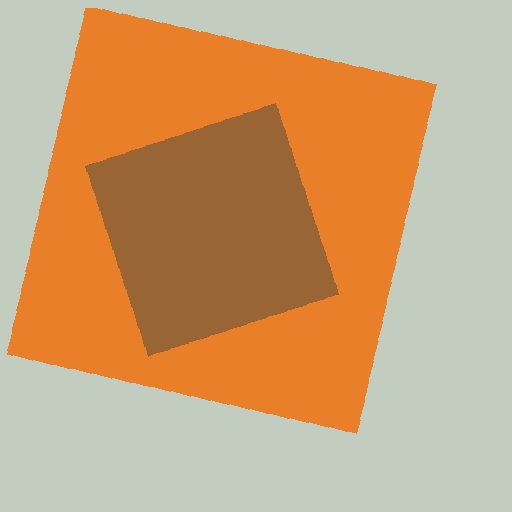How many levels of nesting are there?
2.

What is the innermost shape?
The brown diamond.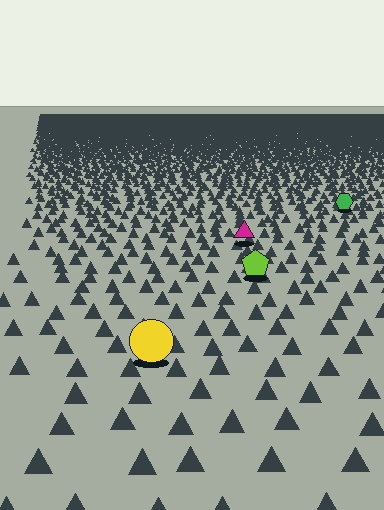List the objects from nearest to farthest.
From nearest to farthest: the yellow circle, the lime pentagon, the magenta triangle, the green hexagon.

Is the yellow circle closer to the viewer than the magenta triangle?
Yes. The yellow circle is closer — you can tell from the texture gradient: the ground texture is coarser near it.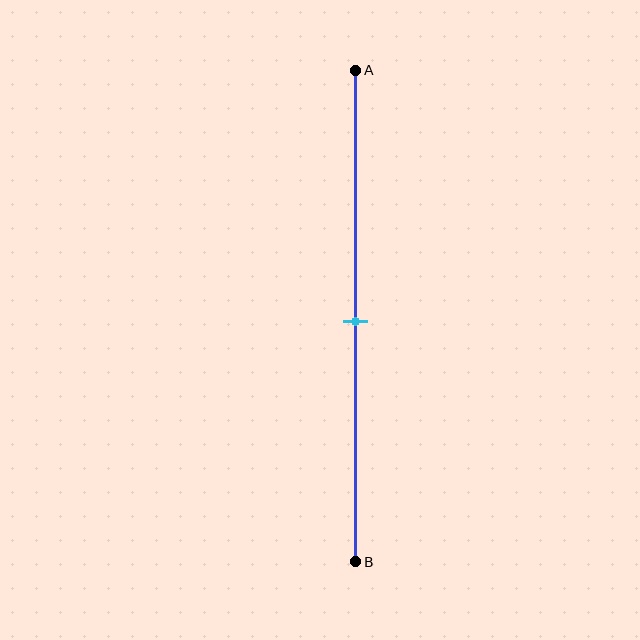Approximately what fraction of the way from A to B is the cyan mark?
The cyan mark is approximately 50% of the way from A to B.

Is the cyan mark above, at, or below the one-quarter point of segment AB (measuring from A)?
The cyan mark is below the one-quarter point of segment AB.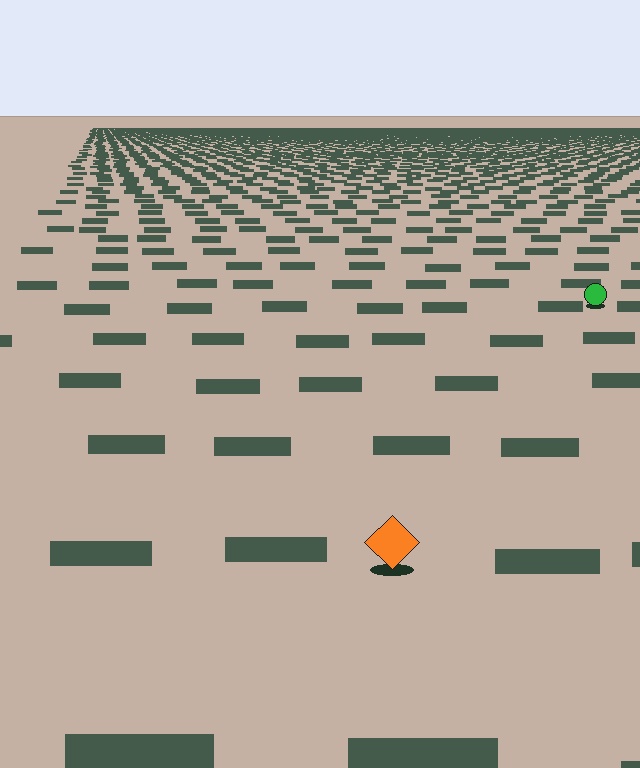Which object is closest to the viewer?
The orange diamond is closest. The texture marks near it are larger and more spread out.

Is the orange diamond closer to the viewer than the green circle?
Yes. The orange diamond is closer — you can tell from the texture gradient: the ground texture is coarser near it.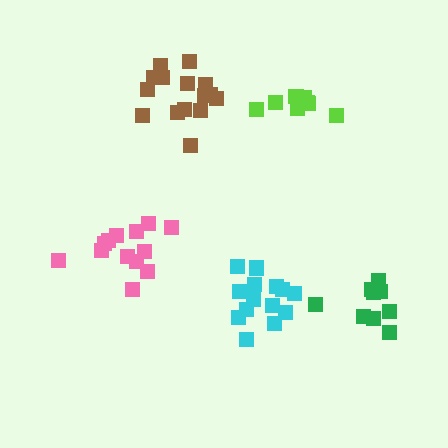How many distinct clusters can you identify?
There are 5 distinct clusters.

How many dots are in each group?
Group 1: 15 dots, Group 2: 13 dots, Group 3: 10 dots, Group 4: 15 dots, Group 5: 10 dots (63 total).